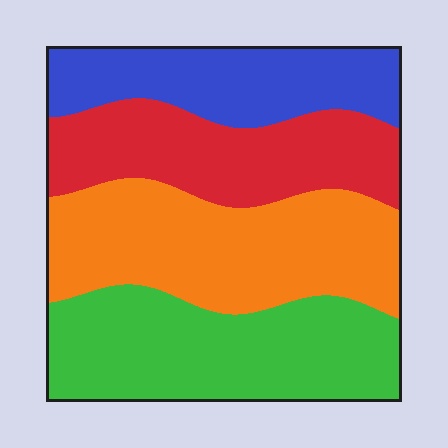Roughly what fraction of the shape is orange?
Orange takes up about one third (1/3) of the shape.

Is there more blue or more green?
Green.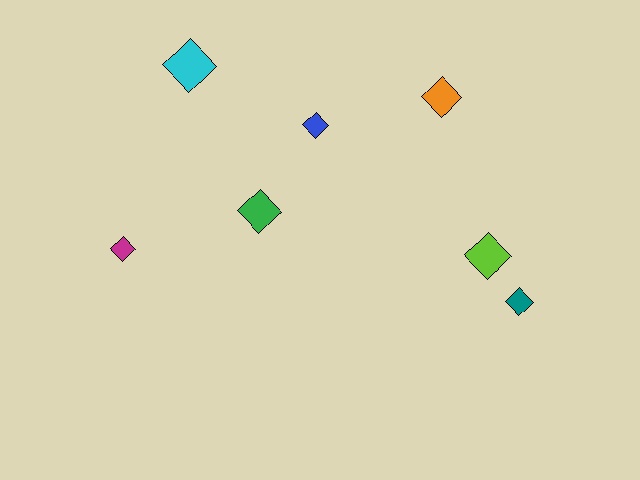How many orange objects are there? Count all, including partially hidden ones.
There is 1 orange object.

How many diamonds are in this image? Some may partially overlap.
There are 7 diamonds.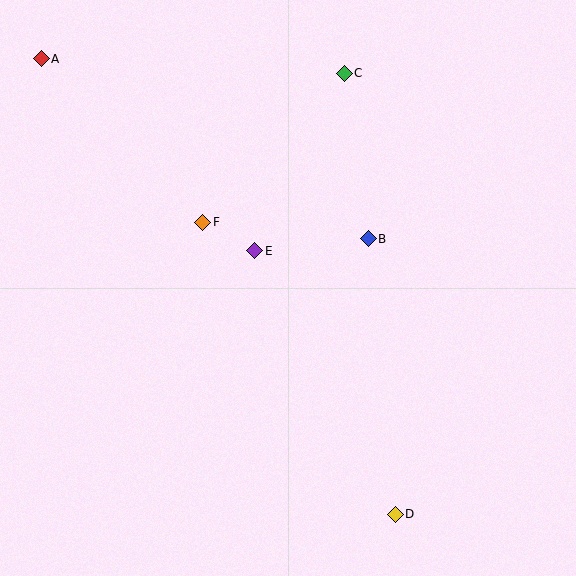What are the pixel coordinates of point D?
Point D is at (395, 514).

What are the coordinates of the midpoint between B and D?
The midpoint between B and D is at (382, 376).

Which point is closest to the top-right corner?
Point C is closest to the top-right corner.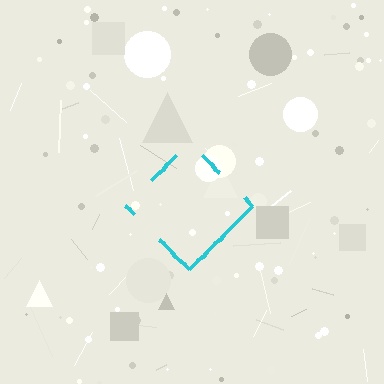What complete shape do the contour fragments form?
The contour fragments form a diamond.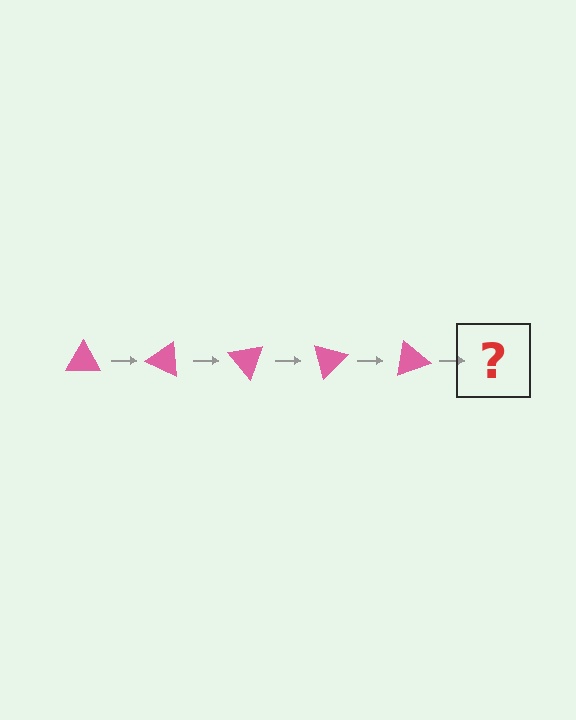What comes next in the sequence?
The next element should be a pink triangle rotated 125 degrees.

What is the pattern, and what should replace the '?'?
The pattern is that the triangle rotates 25 degrees each step. The '?' should be a pink triangle rotated 125 degrees.